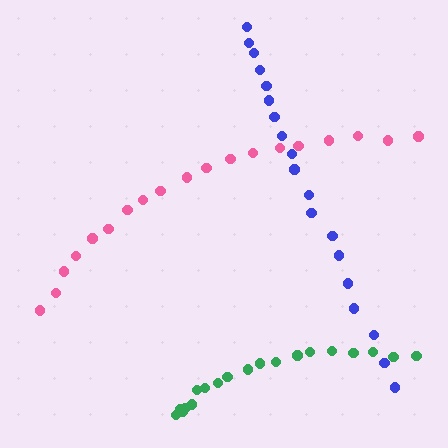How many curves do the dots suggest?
There are 3 distinct paths.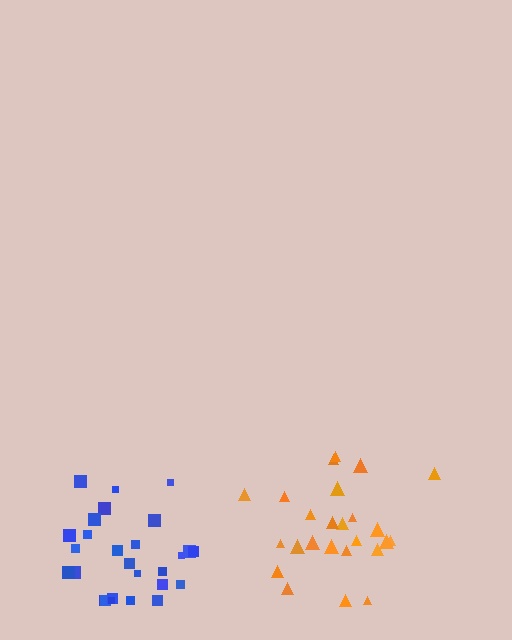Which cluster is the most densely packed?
Blue.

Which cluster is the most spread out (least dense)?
Orange.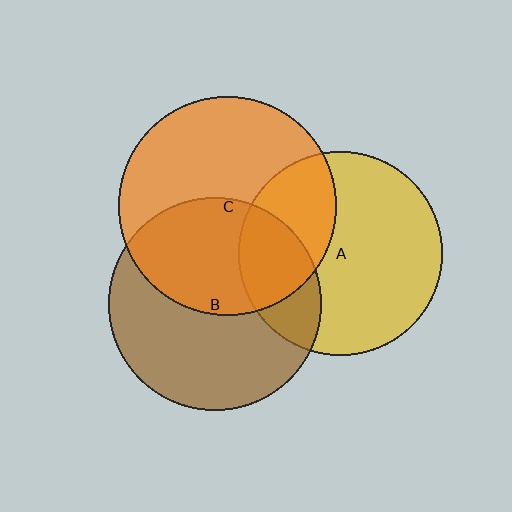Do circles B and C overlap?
Yes.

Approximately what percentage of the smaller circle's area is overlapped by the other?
Approximately 45%.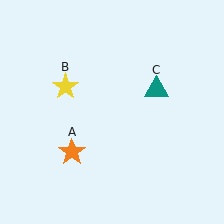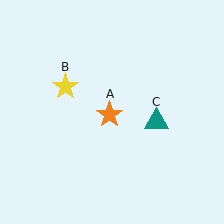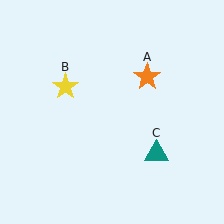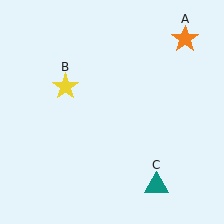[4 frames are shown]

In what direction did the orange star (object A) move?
The orange star (object A) moved up and to the right.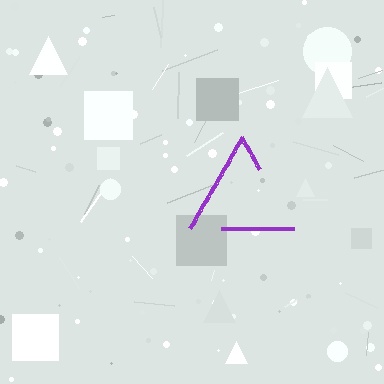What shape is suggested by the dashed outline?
The dashed outline suggests a triangle.